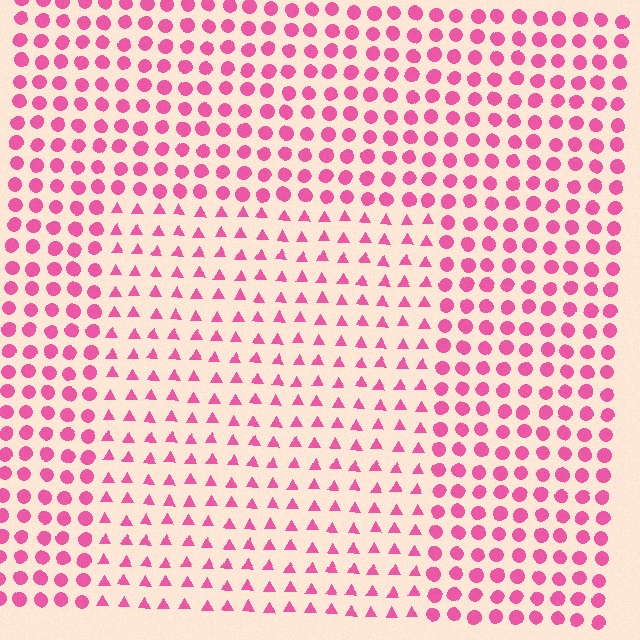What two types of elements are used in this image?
The image uses triangles inside the rectangle region and circles outside it.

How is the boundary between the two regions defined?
The boundary is defined by a change in element shape: triangles inside vs. circles outside. All elements share the same color and spacing.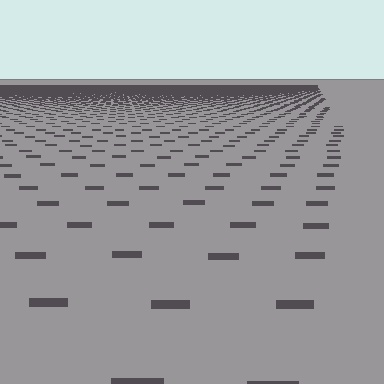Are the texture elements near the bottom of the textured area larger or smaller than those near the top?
Larger. Near the bottom, elements are closer to the viewer and appear at a bigger on-screen size.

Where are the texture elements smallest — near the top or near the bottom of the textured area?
Near the top.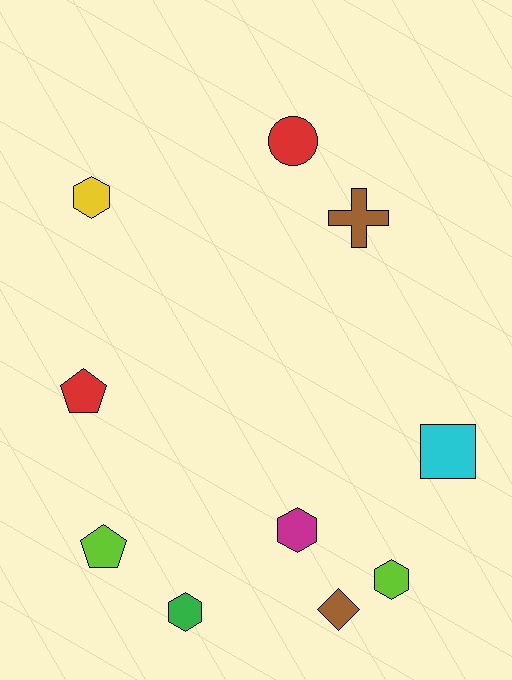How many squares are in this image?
There is 1 square.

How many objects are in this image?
There are 10 objects.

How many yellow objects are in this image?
There is 1 yellow object.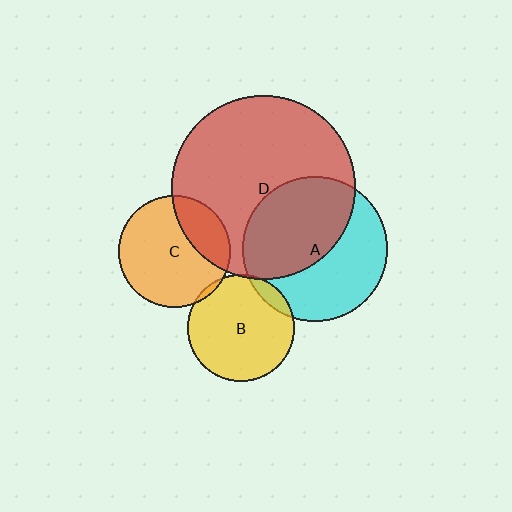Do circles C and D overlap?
Yes.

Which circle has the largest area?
Circle D (red).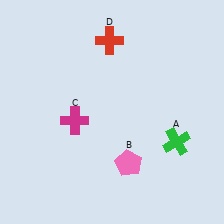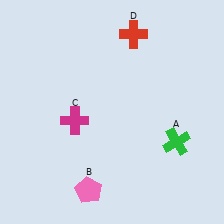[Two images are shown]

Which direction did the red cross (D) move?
The red cross (D) moved right.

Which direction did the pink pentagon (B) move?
The pink pentagon (B) moved left.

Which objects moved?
The objects that moved are: the pink pentagon (B), the red cross (D).